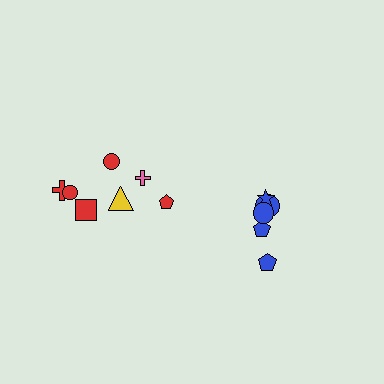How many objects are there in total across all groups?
There are 12 objects.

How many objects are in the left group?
There are 7 objects.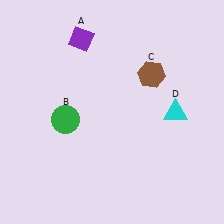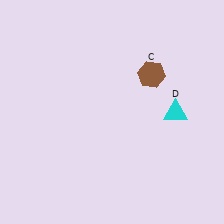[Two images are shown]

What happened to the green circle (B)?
The green circle (B) was removed in Image 2. It was in the bottom-left area of Image 1.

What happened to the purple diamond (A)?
The purple diamond (A) was removed in Image 2. It was in the top-left area of Image 1.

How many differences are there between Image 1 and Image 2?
There are 2 differences between the two images.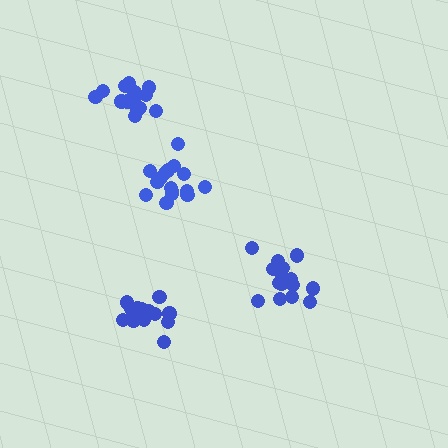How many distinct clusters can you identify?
There are 4 distinct clusters.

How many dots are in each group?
Group 1: 17 dots, Group 2: 16 dots, Group 3: 14 dots, Group 4: 18 dots (65 total).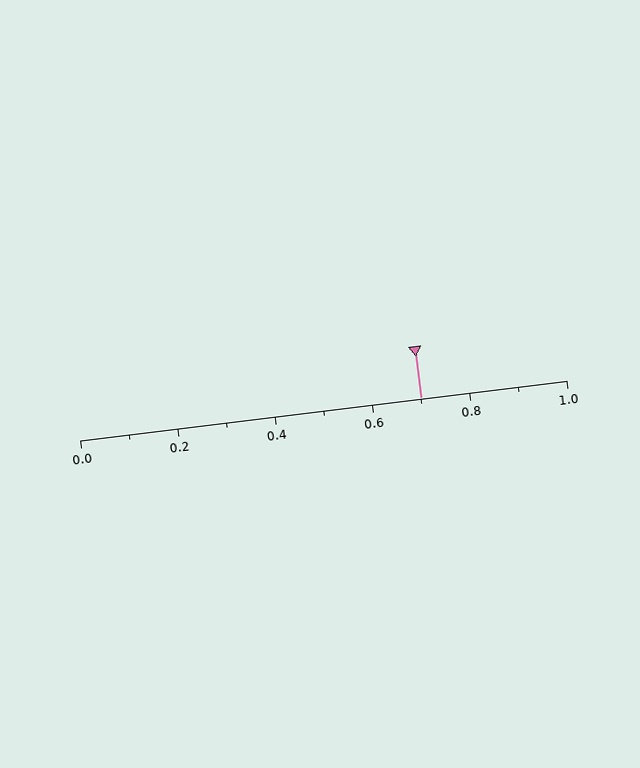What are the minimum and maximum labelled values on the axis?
The axis runs from 0.0 to 1.0.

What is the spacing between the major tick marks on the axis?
The major ticks are spaced 0.2 apart.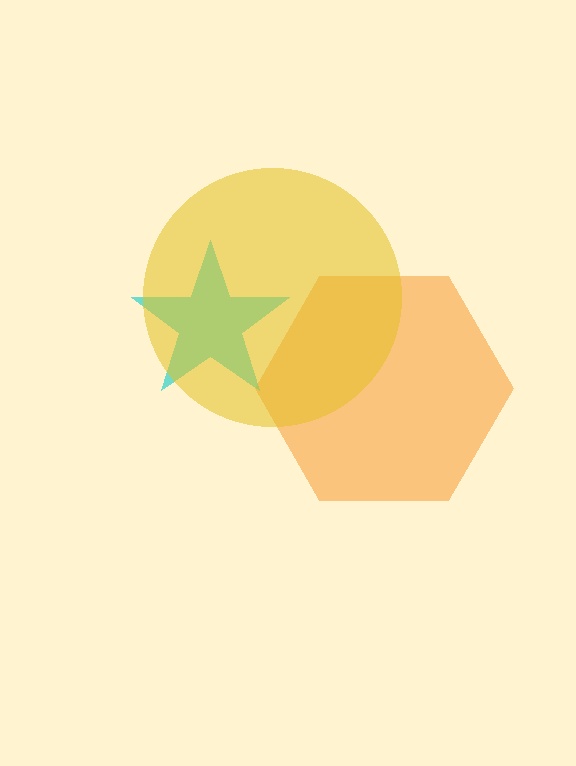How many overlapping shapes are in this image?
There are 3 overlapping shapes in the image.